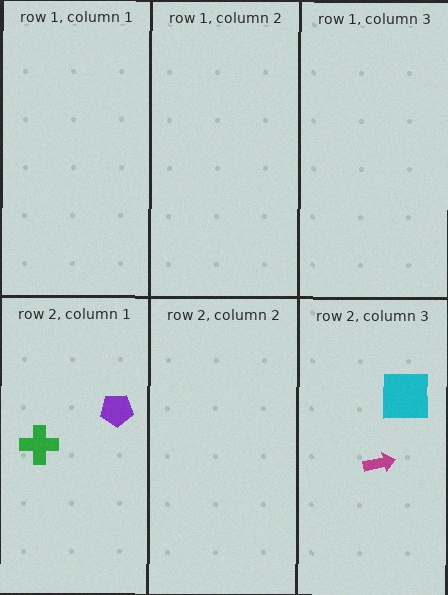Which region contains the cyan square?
The row 2, column 3 region.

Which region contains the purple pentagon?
The row 2, column 1 region.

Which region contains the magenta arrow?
The row 2, column 3 region.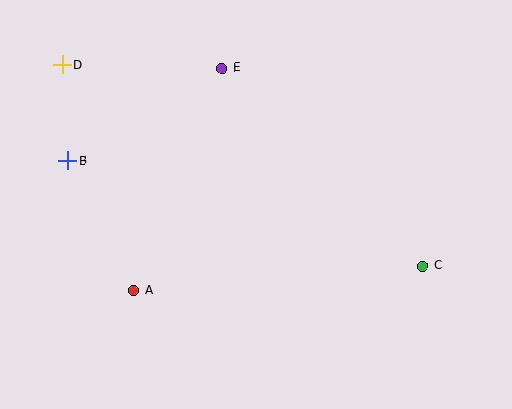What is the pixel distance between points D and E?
The distance between D and E is 159 pixels.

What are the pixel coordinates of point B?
Point B is at (68, 161).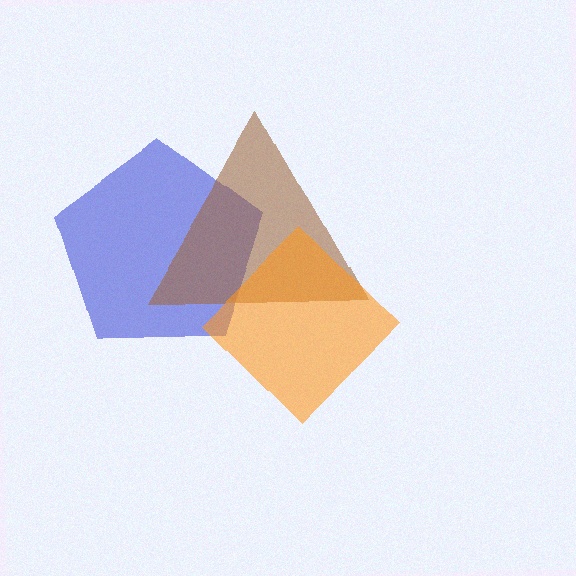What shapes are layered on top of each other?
The layered shapes are: a blue pentagon, a brown triangle, an orange diamond.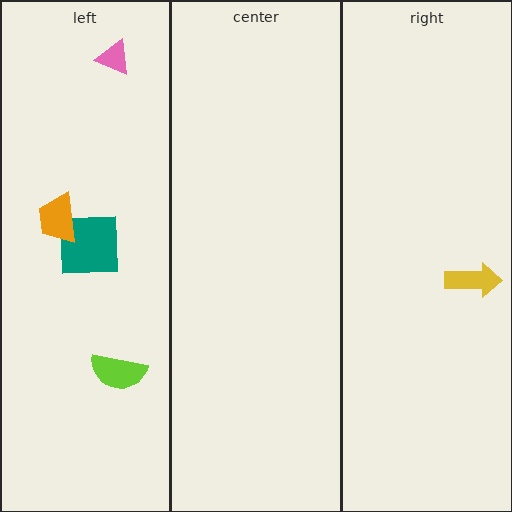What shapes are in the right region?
The yellow arrow.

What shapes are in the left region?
The lime semicircle, the teal square, the orange trapezoid, the pink triangle.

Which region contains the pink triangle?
The left region.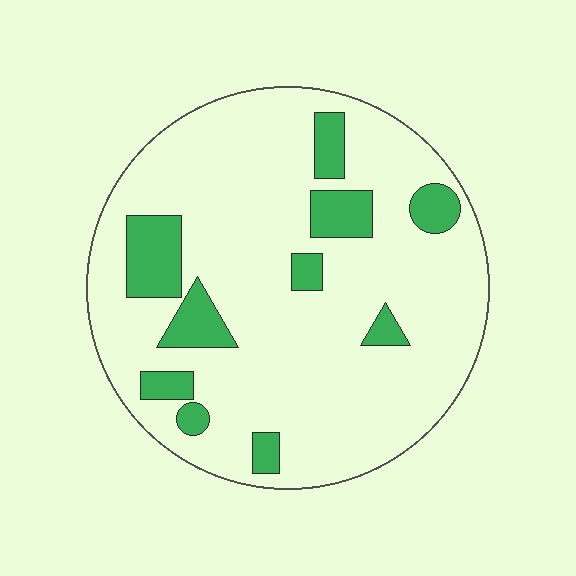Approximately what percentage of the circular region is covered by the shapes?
Approximately 15%.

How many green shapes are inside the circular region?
10.